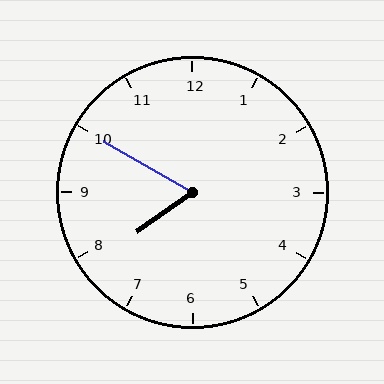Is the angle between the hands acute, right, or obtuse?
It is acute.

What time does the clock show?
7:50.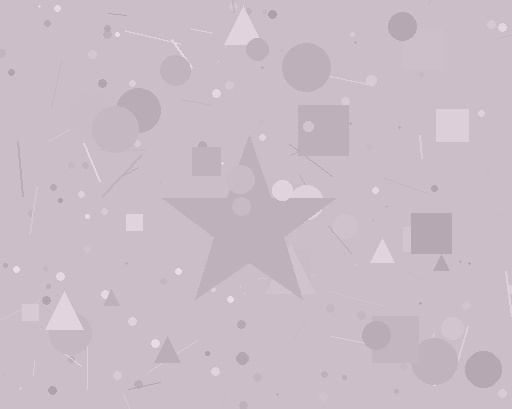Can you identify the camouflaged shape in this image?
The camouflaged shape is a star.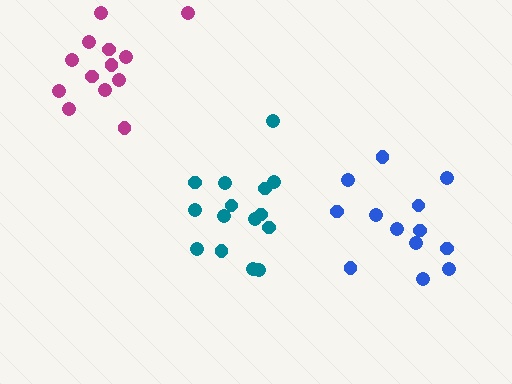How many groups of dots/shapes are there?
There are 3 groups.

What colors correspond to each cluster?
The clusters are colored: blue, magenta, teal.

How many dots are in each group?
Group 1: 13 dots, Group 2: 13 dots, Group 3: 15 dots (41 total).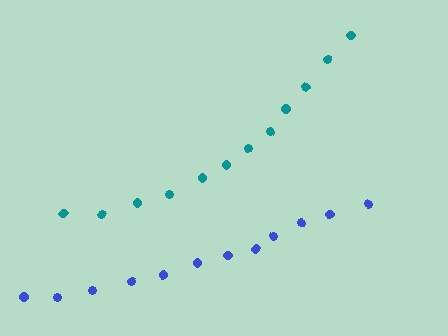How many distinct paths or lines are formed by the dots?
There are 2 distinct paths.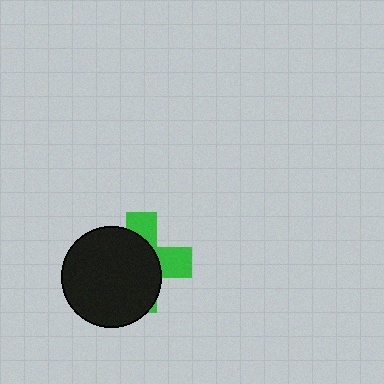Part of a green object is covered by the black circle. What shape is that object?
It is a cross.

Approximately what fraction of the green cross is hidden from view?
Roughly 65% of the green cross is hidden behind the black circle.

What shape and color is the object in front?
The object in front is a black circle.